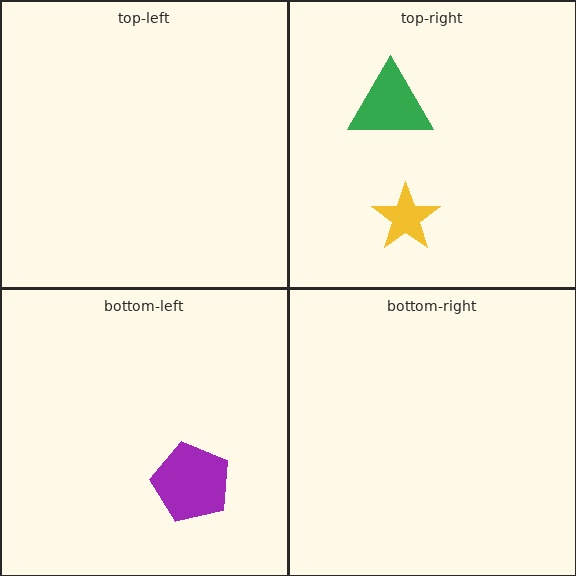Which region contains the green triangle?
The top-right region.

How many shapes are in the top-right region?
2.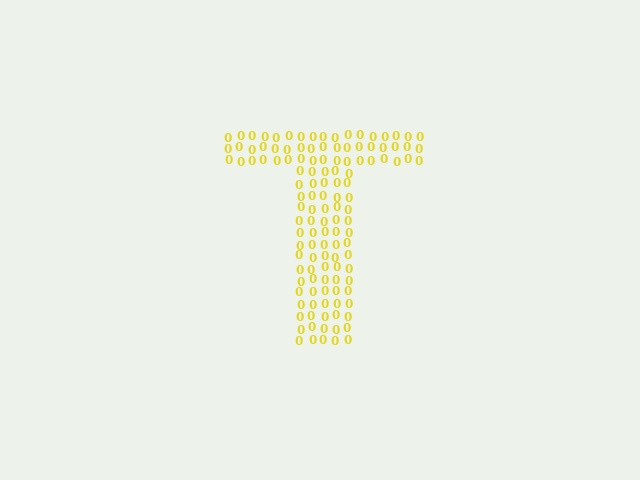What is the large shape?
The large shape is the letter T.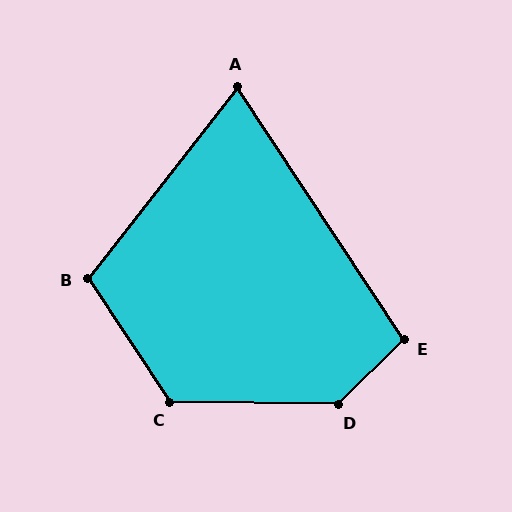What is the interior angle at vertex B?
Approximately 108 degrees (obtuse).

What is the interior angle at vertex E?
Approximately 101 degrees (obtuse).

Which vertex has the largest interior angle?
D, at approximately 134 degrees.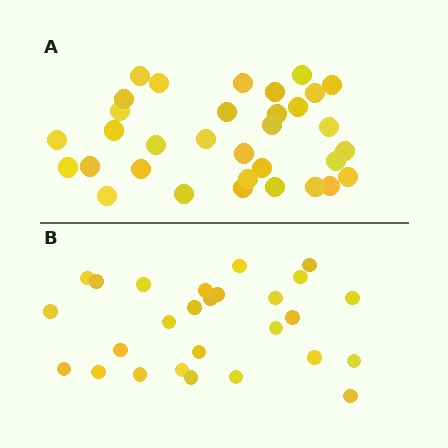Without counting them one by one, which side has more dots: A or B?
Region A (the top region) has more dots.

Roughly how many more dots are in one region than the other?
Region A has about 6 more dots than region B.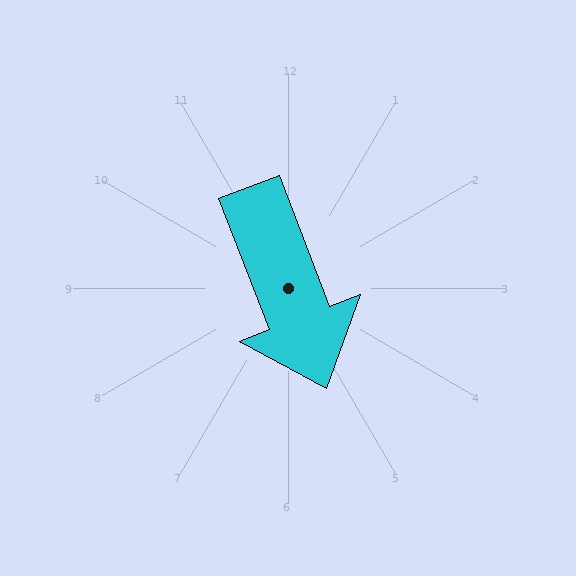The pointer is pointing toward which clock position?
Roughly 5 o'clock.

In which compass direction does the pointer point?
South.